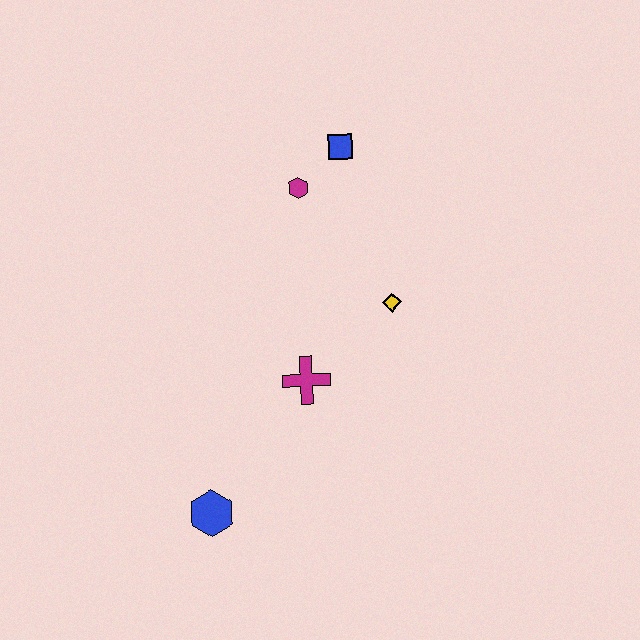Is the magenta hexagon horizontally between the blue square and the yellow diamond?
No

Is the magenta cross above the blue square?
No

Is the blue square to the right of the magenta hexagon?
Yes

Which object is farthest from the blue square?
The blue hexagon is farthest from the blue square.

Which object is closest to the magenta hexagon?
The blue square is closest to the magenta hexagon.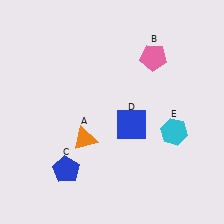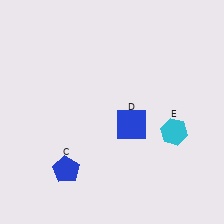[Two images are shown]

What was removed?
The pink pentagon (B), the orange triangle (A) were removed in Image 2.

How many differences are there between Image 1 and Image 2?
There are 2 differences between the two images.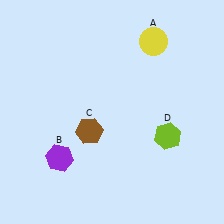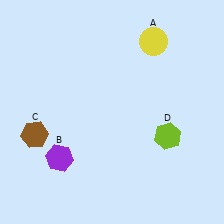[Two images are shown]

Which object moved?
The brown hexagon (C) moved left.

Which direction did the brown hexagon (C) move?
The brown hexagon (C) moved left.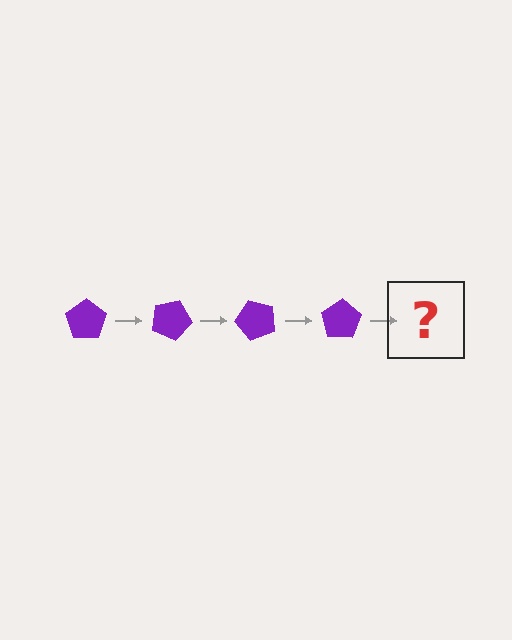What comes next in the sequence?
The next element should be a purple pentagon rotated 100 degrees.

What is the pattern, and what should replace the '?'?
The pattern is that the pentagon rotates 25 degrees each step. The '?' should be a purple pentagon rotated 100 degrees.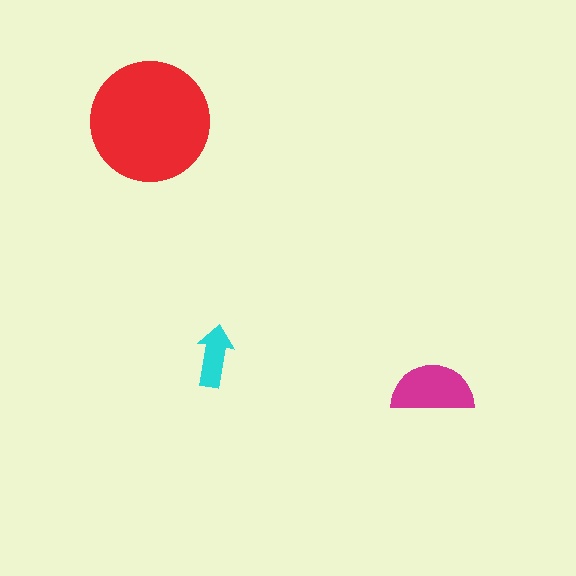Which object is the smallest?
The cyan arrow.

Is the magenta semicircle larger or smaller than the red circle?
Smaller.